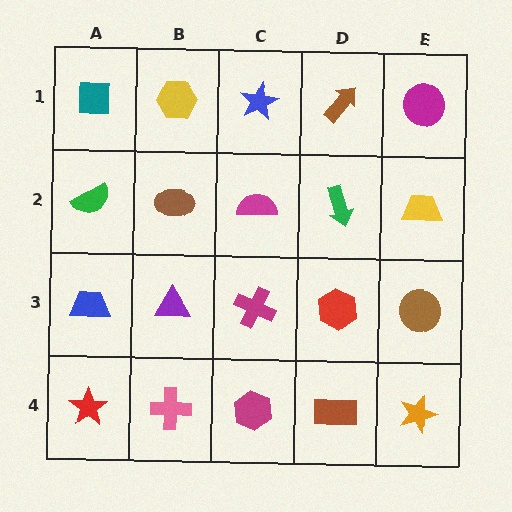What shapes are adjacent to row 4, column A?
A blue trapezoid (row 3, column A), a pink cross (row 4, column B).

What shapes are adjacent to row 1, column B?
A brown ellipse (row 2, column B), a teal square (row 1, column A), a blue star (row 1, column C).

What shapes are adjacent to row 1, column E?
A yellow trapezoid (row 2, column E), a brown arrow (row 1, column D).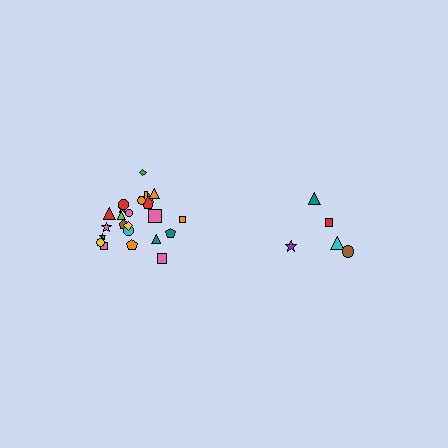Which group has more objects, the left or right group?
The left group.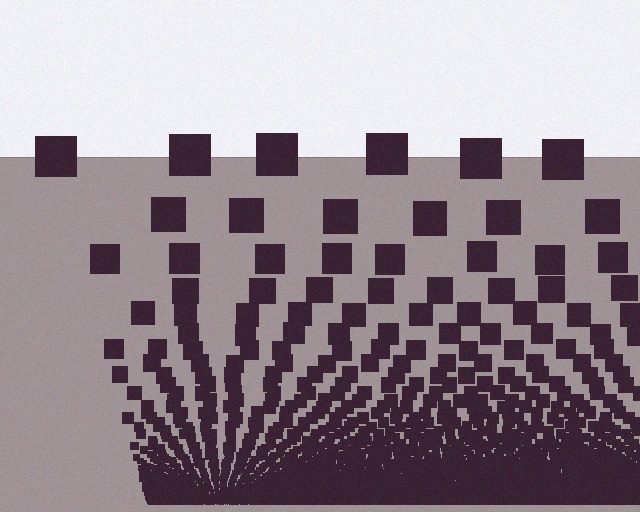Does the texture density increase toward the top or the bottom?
Density increases toward the bottom.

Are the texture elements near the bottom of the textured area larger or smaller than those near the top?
Smaller. The gradient is inverted — elements near the bottom are smaller and denser.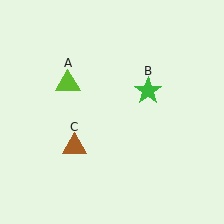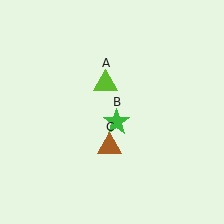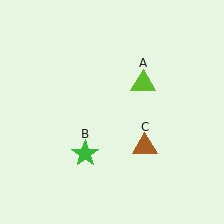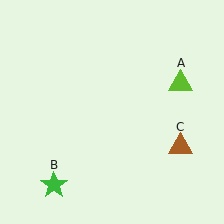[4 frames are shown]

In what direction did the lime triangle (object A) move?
The lime triangle (object A) moved right.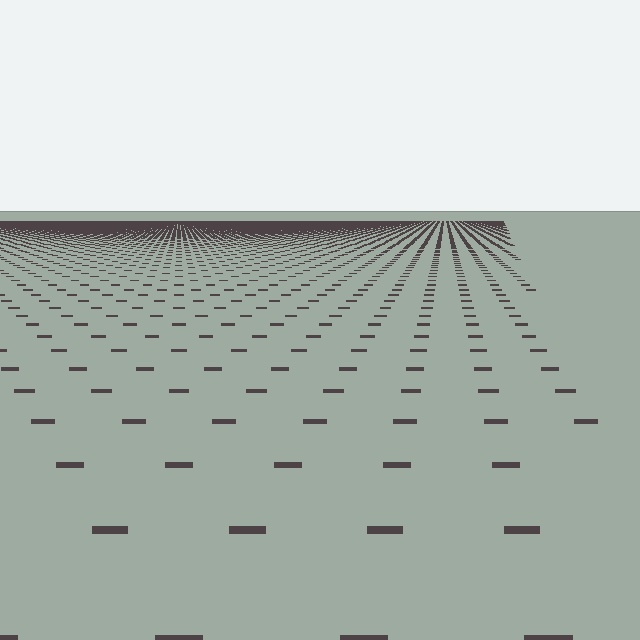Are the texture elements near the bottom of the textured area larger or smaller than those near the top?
Larger. Near the bottom, elements are closer to the viewer and appear at a bigger on-screen size.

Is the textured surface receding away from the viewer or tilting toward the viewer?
The surface is receding away from the viewer. Texture elements get smaller and denser toward the top.